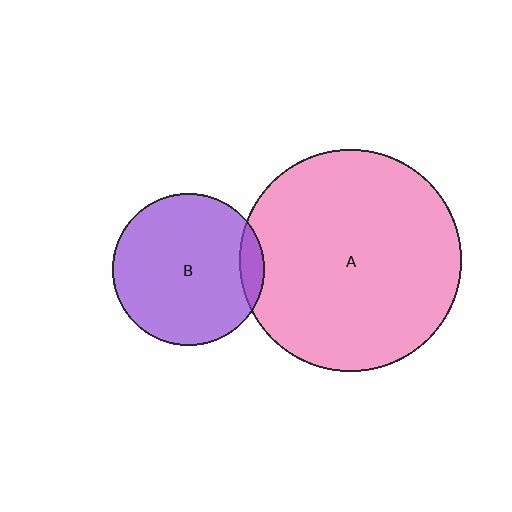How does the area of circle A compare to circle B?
Approximately 2.1 times.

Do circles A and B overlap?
Yes.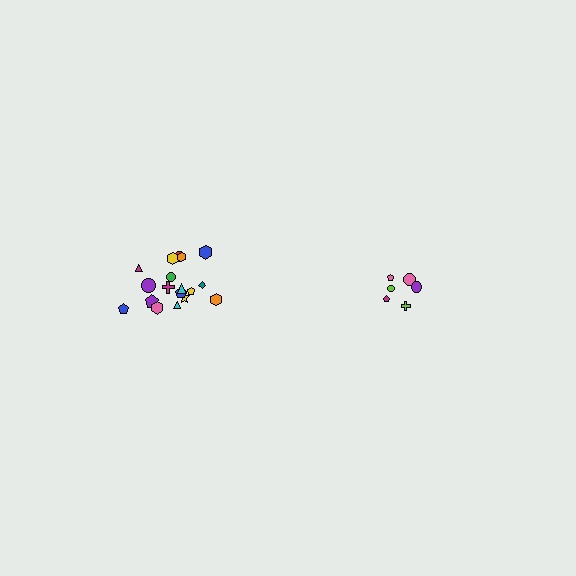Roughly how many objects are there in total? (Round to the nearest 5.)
Roughly 25 objects in total.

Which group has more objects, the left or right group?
The left group.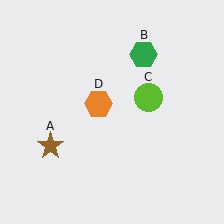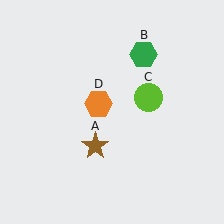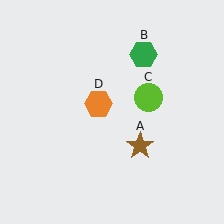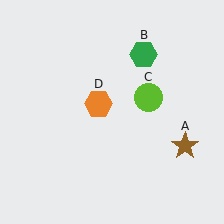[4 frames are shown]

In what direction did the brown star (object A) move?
The brown star (object A) moved right.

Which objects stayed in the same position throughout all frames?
Green hexagon (object B) and lime circle (object C) and orange hexagon (object D) remained stationary.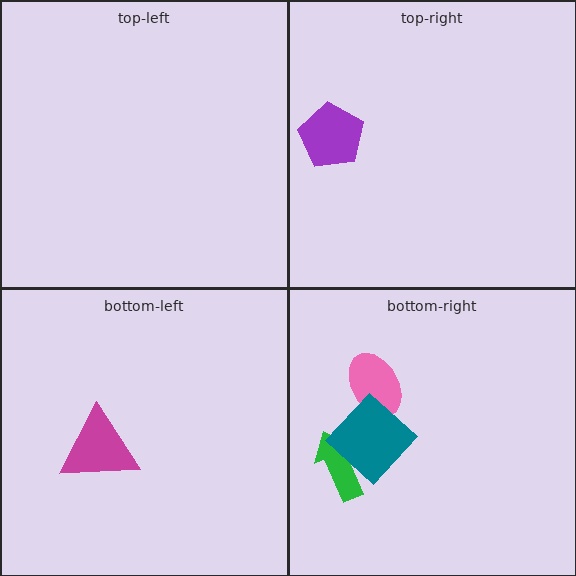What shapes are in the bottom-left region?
The magenta triangle.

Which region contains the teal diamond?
The bottom-right region.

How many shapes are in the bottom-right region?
3.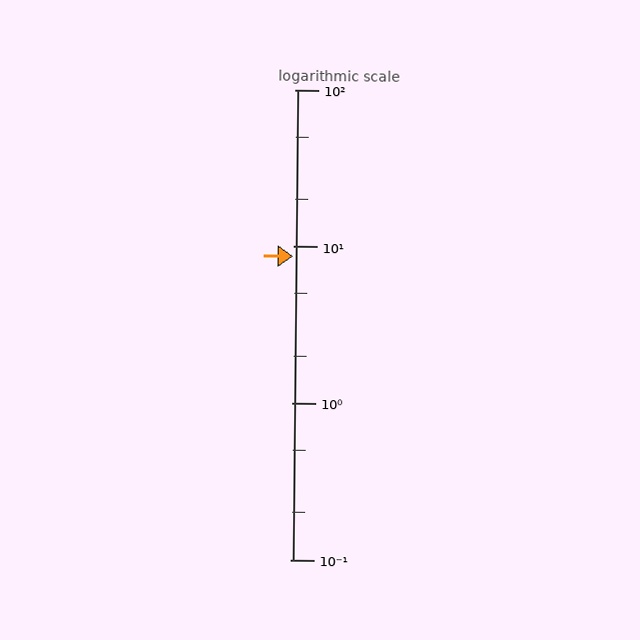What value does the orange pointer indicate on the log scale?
The pointer indicates approximately 8.7.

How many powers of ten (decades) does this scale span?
The scale spans 3 decades, from 0.1 to 100.